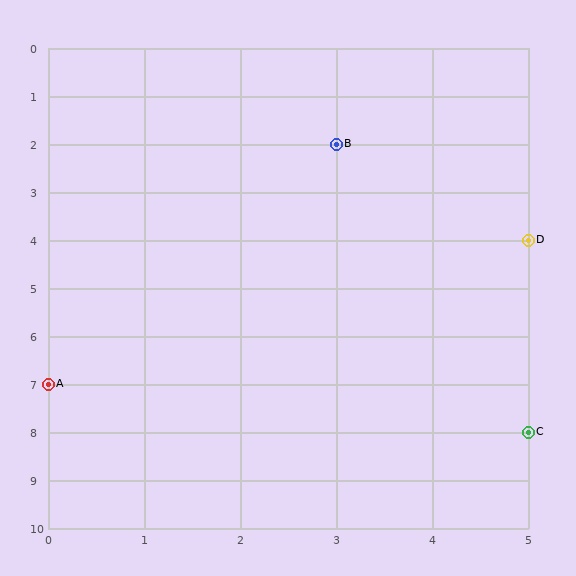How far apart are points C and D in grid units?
Points C and D are 4 rows apart.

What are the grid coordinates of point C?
Point C is at grid coordinates (5, 8).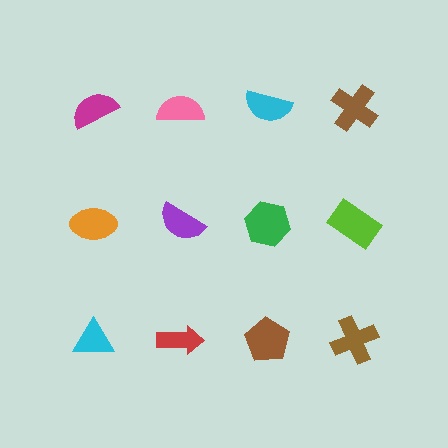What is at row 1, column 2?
A pink semicircle.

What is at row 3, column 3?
A brown pentagon.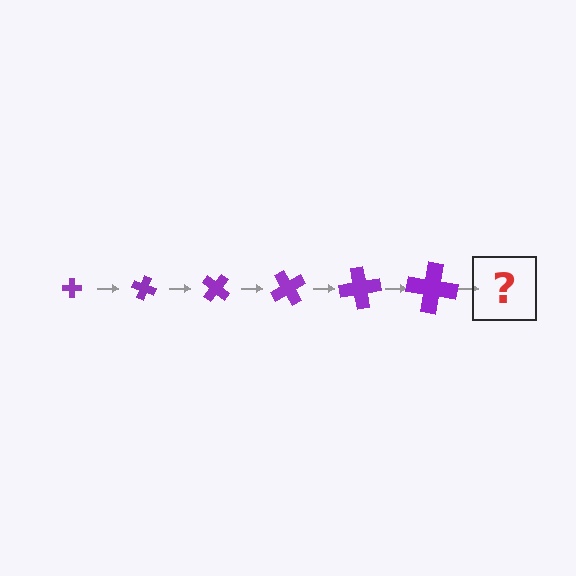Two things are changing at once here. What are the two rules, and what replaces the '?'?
The two rules are that the cross grows larger each step and it rotates 20 degrees each step. The '?' should be a cross, larger than the previous one and rotated 120 degrees from the start.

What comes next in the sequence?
The next element should be a cross, larger than the previous one and rotated 120 degrees from the start.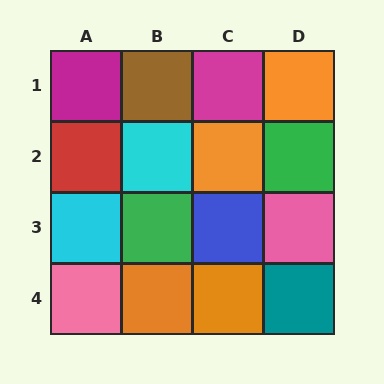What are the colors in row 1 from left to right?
Magenta, brown, magenta, orange.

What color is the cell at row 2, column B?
Cyan.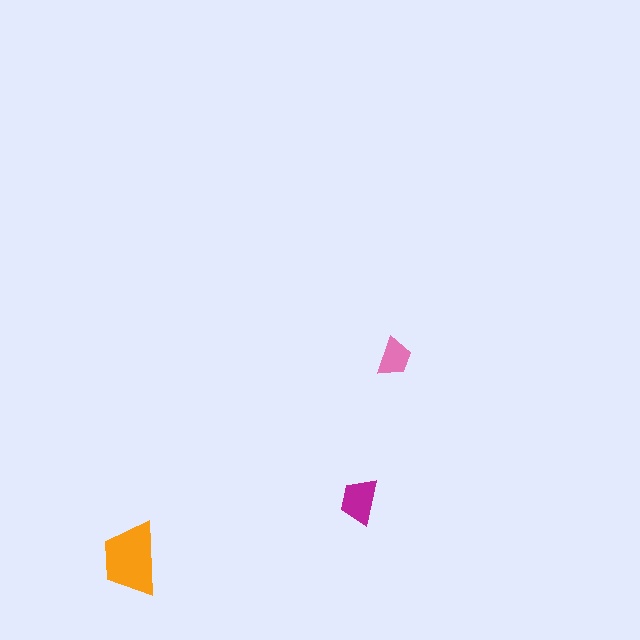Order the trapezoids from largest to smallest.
the orange one, the magenta one, the pink one.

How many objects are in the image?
There are 3 objects in the image.